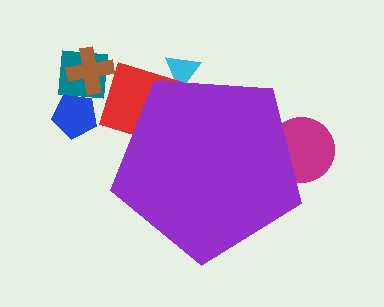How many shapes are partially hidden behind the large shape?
3 shapes are partially hidden.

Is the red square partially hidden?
Yes, the red square is partially hidden behind the purple pentagon.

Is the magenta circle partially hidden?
Yes, the magenta circle is partially hidden behind the purple pentagon.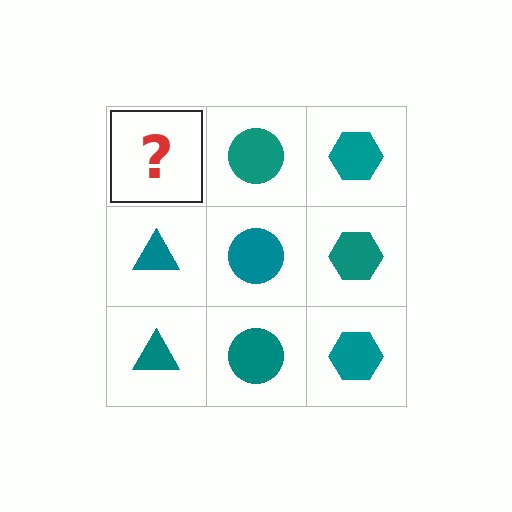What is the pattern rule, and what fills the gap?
The rule is that each column has a consistent shape. The gap should be filled with a teal triangle.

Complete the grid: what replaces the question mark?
The question mark should be replaced with a teal triangle.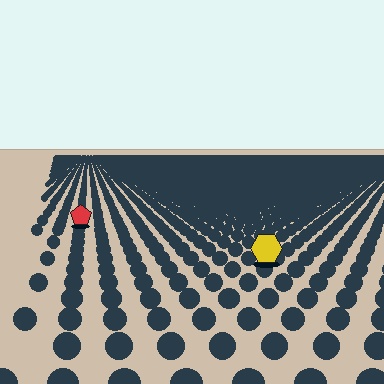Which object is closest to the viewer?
The yellow hexagon is closest. The texture marks near it are larger and more spread out.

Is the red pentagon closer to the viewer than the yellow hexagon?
No. The yellow hexagon is closer — you can tell from the texture gradient: the ground texture is coarser near it.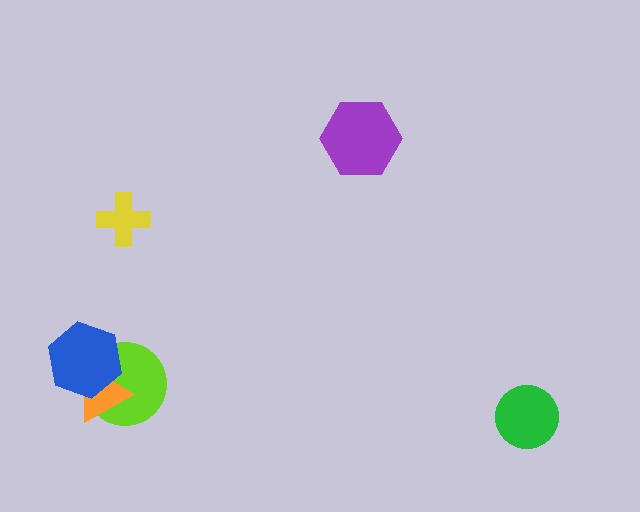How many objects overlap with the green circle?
0 objects overlap with the green circle.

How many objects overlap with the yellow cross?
0 objects overlap with the yellow cross.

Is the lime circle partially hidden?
Yes, it is partially covered by another shape.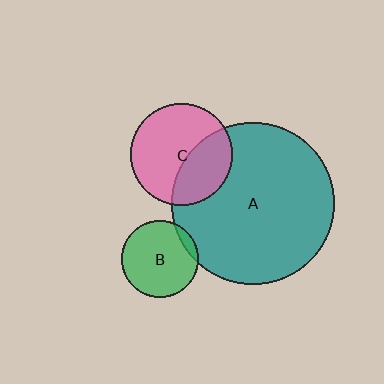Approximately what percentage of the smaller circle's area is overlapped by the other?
Approximately 35%.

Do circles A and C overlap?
Yes.